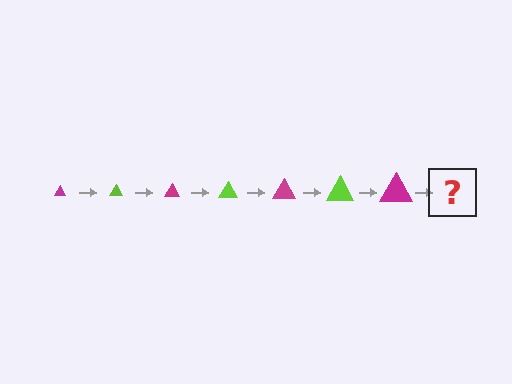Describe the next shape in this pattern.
It should be a lime triangle, larger than the previous one.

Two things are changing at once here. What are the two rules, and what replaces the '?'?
The two rules are that the triangle grows larger each step and the color cycles through magenta and lime. The '?' should be a lime triangle, larger than the previous one.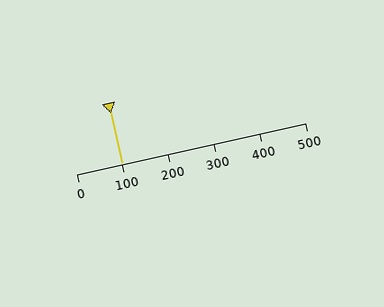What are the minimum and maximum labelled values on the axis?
The axis runs from 0 to 500.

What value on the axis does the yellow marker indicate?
The marker indicates approximately 100.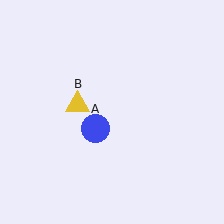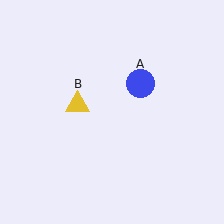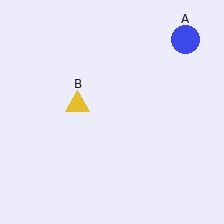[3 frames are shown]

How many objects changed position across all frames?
1 object changed position: blue circle (object A).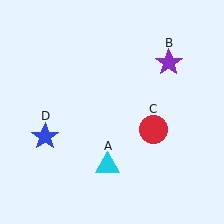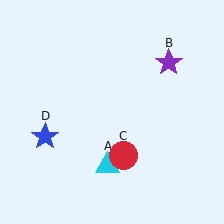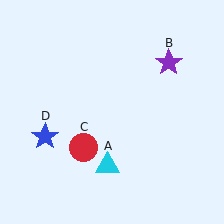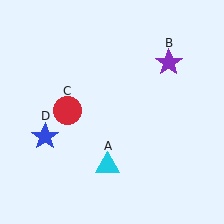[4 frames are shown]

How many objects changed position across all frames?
1 object changed position: red circle (object C).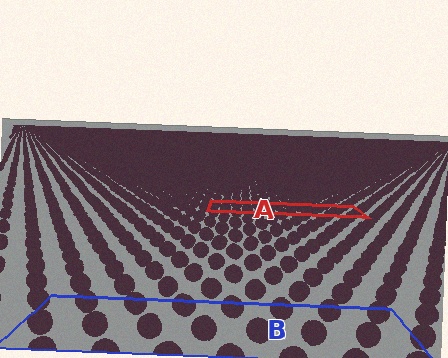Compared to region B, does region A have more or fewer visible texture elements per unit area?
Region A has more texture elements per unit area — they are packed more densely because it is farther away.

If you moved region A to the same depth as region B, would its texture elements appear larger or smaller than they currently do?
They would appear larger. At a closer depth, the same texture elements are projected at a bigger on-screen size.